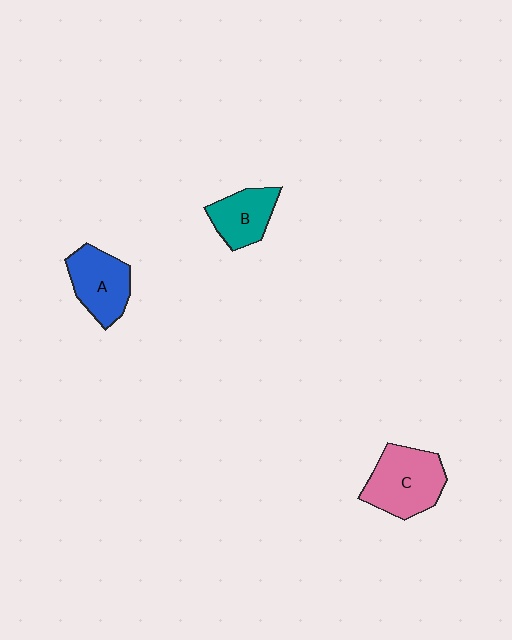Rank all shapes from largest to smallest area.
From largest to smallest: C (pink), A (blue), B (teal).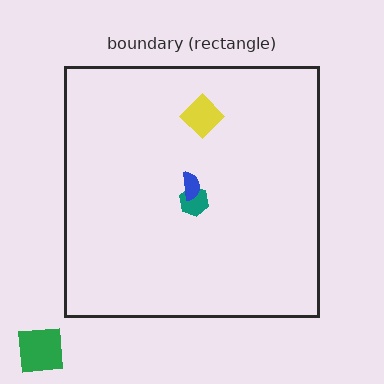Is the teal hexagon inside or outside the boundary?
Inside.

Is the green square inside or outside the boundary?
Outside.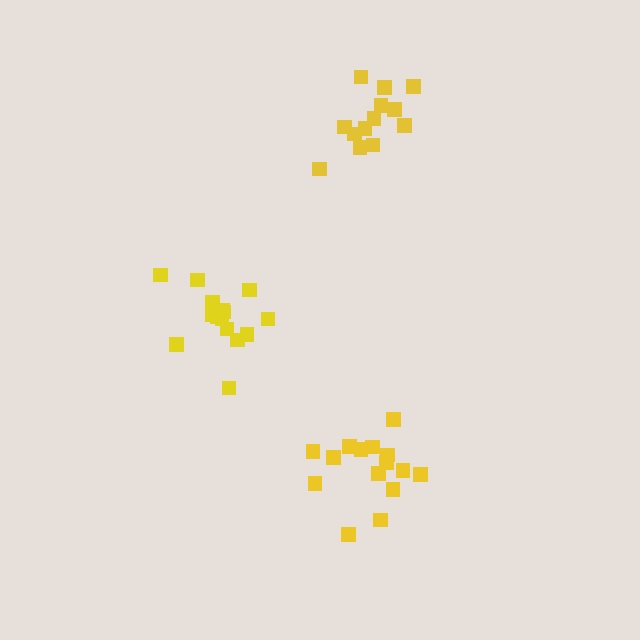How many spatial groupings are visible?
There are 3 spatial groupings.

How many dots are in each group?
Group 1: 15 dots, Group 2: 15 dots, Group 3: 13 dots (43 total).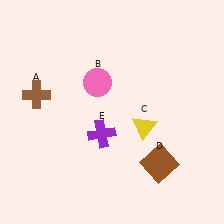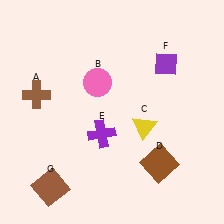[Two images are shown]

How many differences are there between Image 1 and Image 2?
There are 2 differences between the two images.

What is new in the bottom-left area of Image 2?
A brown square (G) was added in the bottom-left area of Image 2.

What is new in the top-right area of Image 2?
A purple diamond (F) was added in the top-right area of Image 2.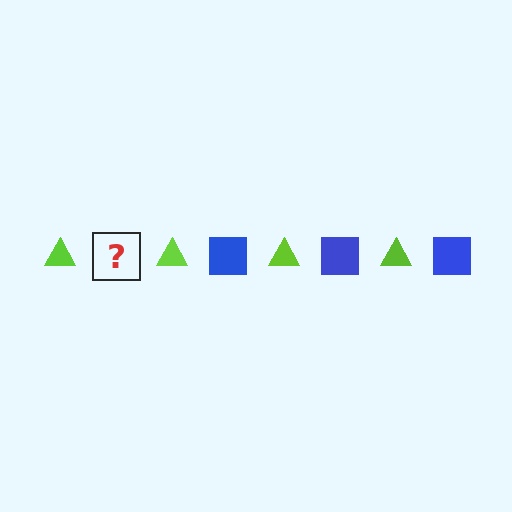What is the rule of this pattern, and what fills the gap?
The rule is that the pattern alternates between lime triangle and blue square. The gap should be filled with a blue square.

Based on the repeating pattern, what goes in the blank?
The blank should be a blue square.